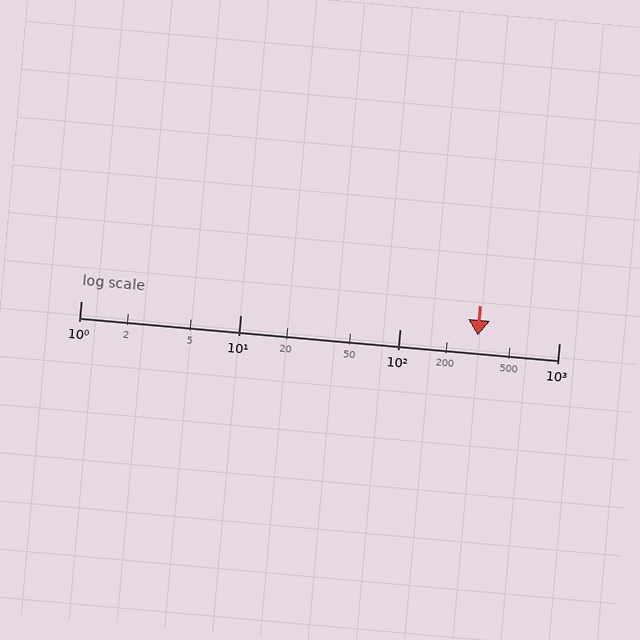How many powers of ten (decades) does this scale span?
The scale spans 3 decades, from 1 to 1000.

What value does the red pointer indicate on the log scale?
The pointer indicates approximately 310.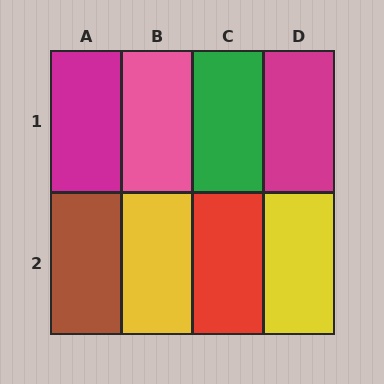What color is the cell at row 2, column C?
Red.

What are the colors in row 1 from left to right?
Magenta, pink, green, magenta.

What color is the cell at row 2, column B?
Yellow.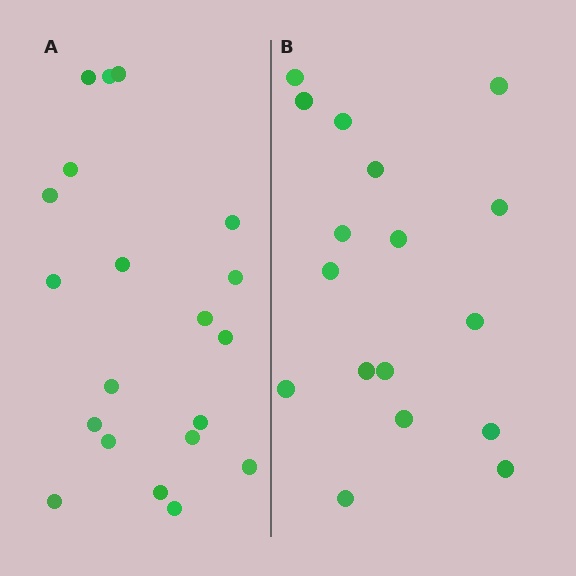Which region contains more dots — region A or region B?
Region A (the left region) has more dots.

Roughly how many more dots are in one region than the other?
Region A has just a few more — roughly 2 or 3 more dots than region B.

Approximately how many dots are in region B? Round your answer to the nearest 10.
About 20 dots. (The exact count is 17, which rounds to 20.)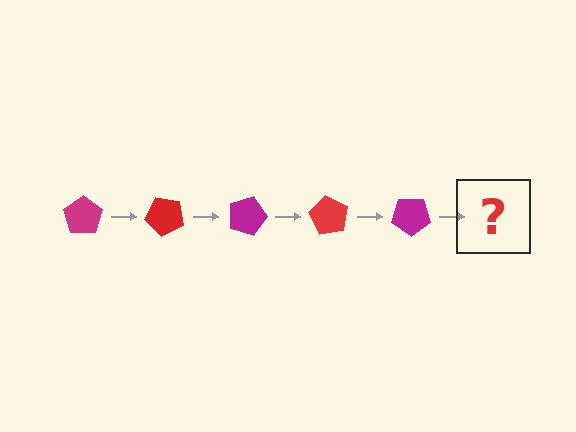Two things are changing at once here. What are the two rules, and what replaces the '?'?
The two rules are that it rotates 45 degrees each step and the color cycles through magenta and red. The '?' should be a red pentagon, rotated 225 degrees from the start.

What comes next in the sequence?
The next element should be a red pentagon, rotated 225 degrees from the start.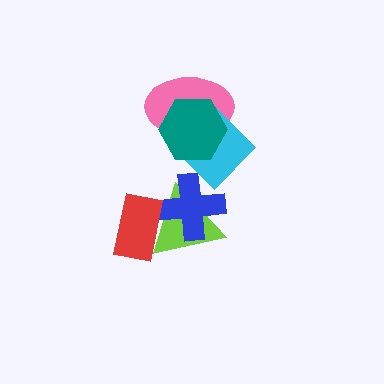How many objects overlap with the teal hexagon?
2 objects overlap with the teal hexagon.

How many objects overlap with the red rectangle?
2 objects overlap with the red rectangle.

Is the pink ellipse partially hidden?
Yes, it is partially covered by another shape.